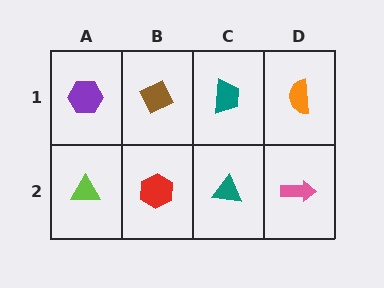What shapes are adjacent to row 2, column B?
A brown diamond (row 1, column B), a lime triangle (row 2, column A), a teal triangle (row 2, column C).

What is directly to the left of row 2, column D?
A teal triangle.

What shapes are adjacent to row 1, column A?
A lime triangle (row 2, column A), a brown diamond (row 1, column B).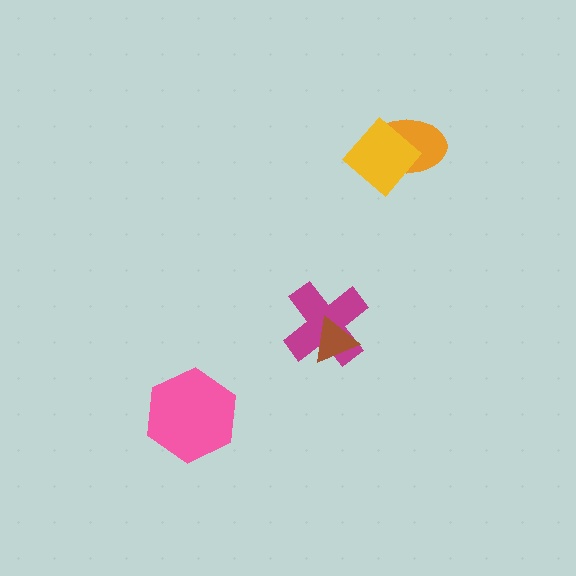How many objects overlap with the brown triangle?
1 object overlaps with the brown triangle.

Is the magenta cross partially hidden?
Yes, it is partially covered by another shape.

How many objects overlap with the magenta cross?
1 object overlaps with the magenta cross.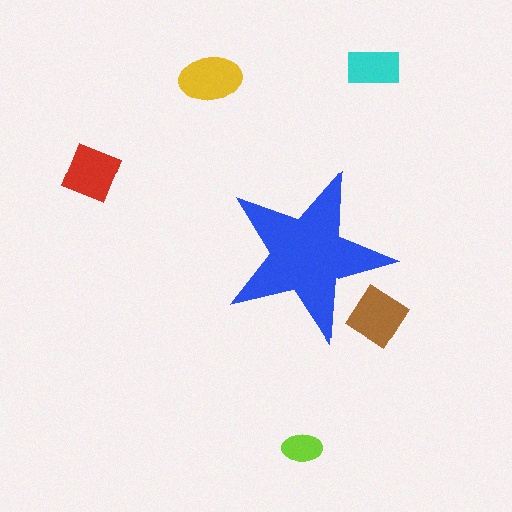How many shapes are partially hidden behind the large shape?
1 shape is partially hidden.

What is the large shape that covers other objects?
A blue star.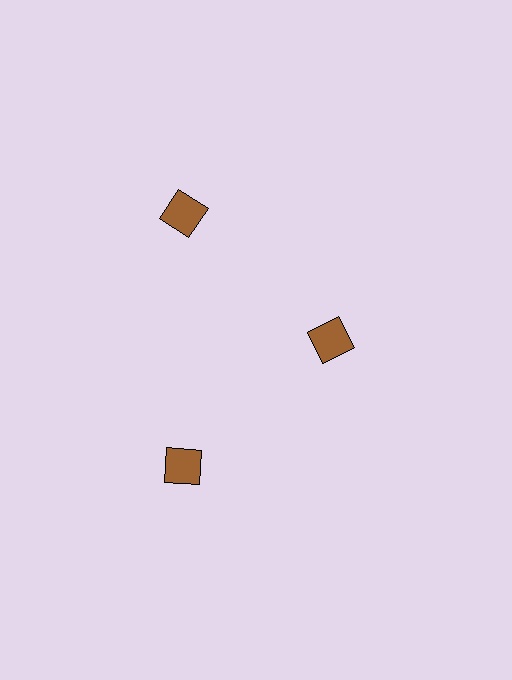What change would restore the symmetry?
The symmetry would be restored by moving it outward, back onto the ring so that all 3 diamonds sit at equal angles and equal distance from the center.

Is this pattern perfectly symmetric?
No. The 3 brown diamonds are arranged in a ring, but one element near the 3 o'clock position is pulled inward toward the center, breaking the 3-fold rotational symmetry.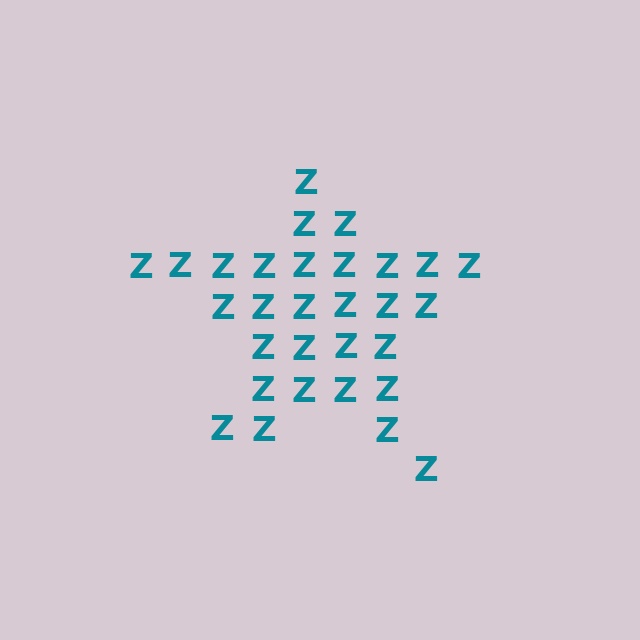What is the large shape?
The large shape is a star.